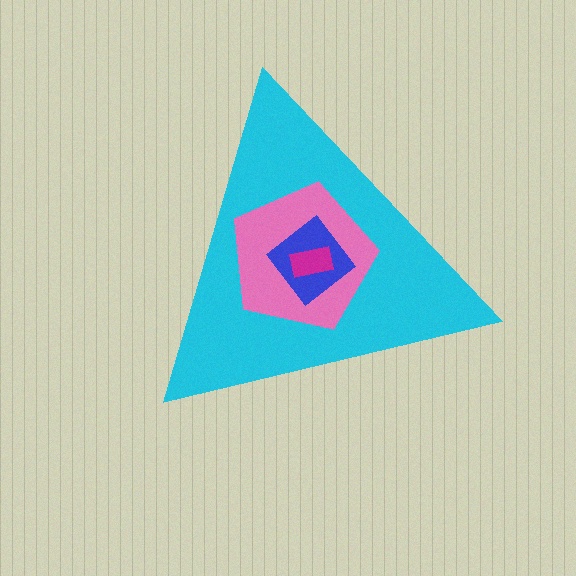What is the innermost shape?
The magenta rectangle.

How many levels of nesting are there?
4.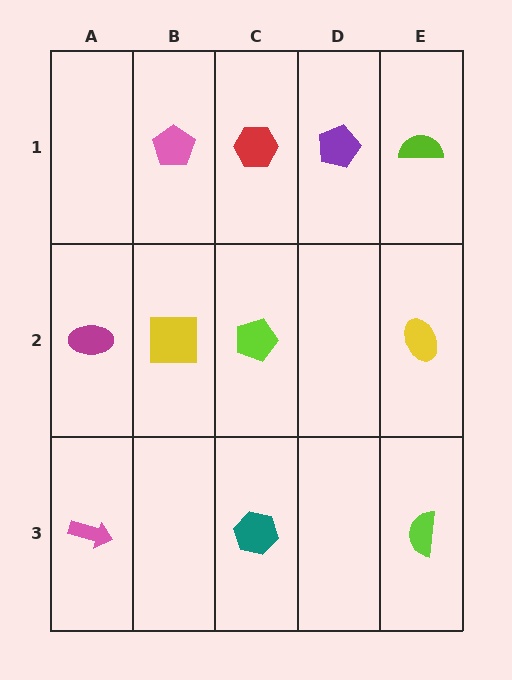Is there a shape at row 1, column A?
No, that cell is empty.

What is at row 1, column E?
A lime semicircle.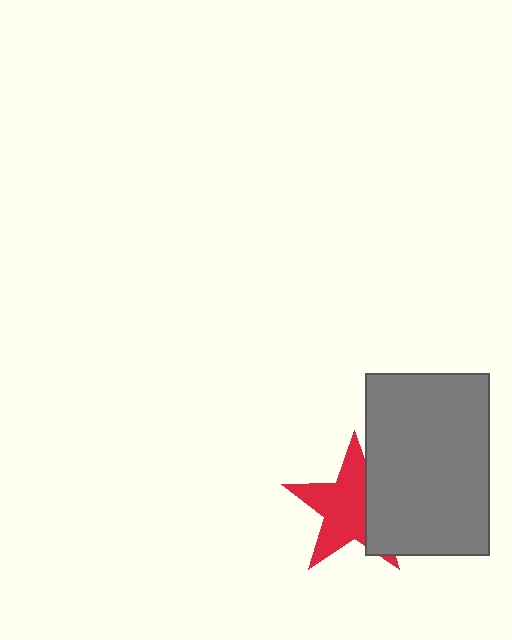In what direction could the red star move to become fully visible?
The red star could move left. That would shift it out from behind the gray rectangle entirely.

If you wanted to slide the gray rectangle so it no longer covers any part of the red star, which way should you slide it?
Slide it right — that is the most direct way to separate the two shapes.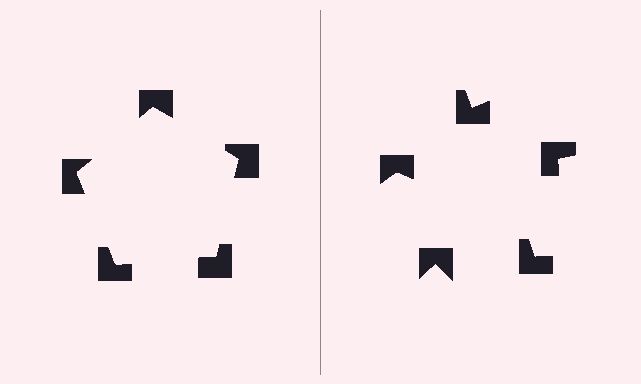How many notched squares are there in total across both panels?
10 — 5 on each side.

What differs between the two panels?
The notched squares are positioned identically on both sides; only the wedge orientations differ. On the left they align to a pentagon; on the right they are misaligned.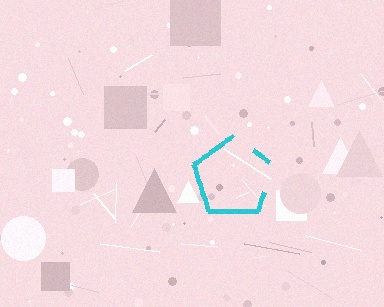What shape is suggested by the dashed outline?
The dashed outline suggests a pentagon.